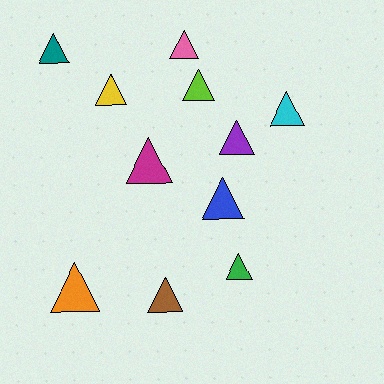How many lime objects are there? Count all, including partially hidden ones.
There is 1 lime object.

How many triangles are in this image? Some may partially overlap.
There are 11 triangles.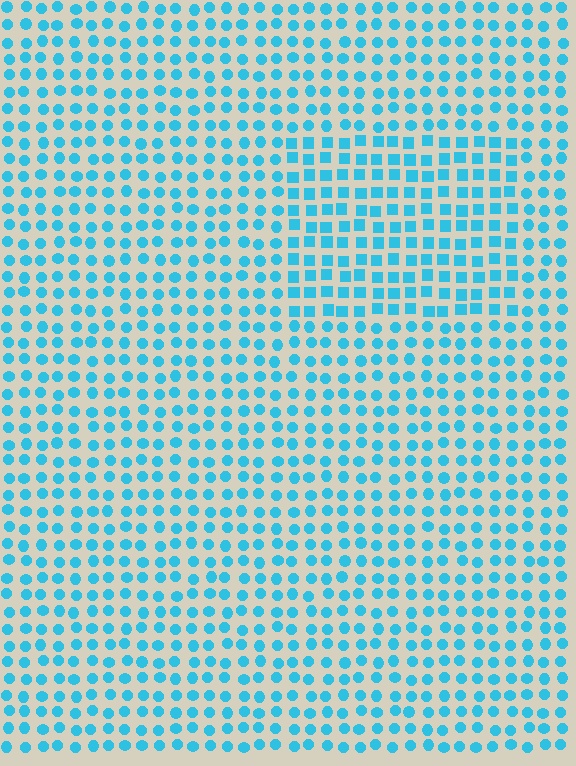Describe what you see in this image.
The image is filled with small cyan elements arranged in a uniform grid. A rectangle-shaped region contains squares, while the surrounding area contains circles. The boundary is defined purely by the change in element shape.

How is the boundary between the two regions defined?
The boundary is defined by a change in element shape: squares inside vs. circles outside. All elements share the same color and spacing.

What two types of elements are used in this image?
The image uses squares inside the rectangle region and circles outside it.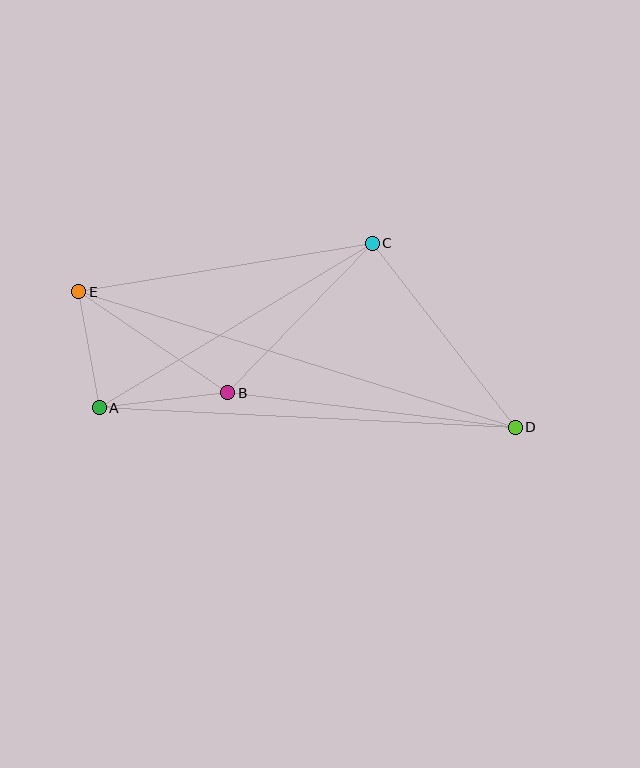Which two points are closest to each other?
Points A and E are closest to each other.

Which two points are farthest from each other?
Points D and E are farthest from each other.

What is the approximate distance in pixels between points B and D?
The distance between B and D is approximately 289 pixels.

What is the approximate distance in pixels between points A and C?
The distance between A and C is approximately 318 pixels.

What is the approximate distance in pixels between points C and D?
The distance between C and D is approximately 233 pixels.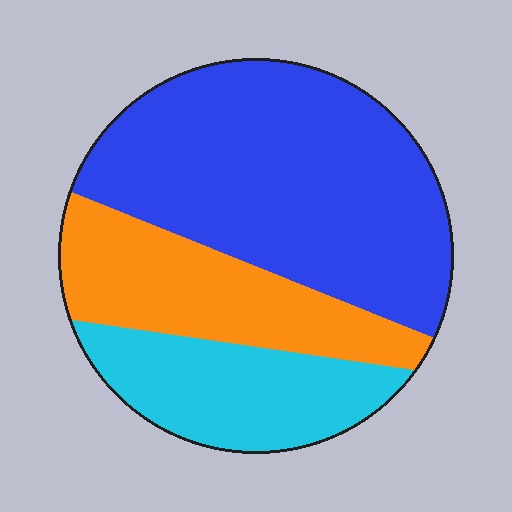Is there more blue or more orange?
Blue.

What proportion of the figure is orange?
Orange covers about 25% of the figure.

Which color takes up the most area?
Blue, at roughly 55%.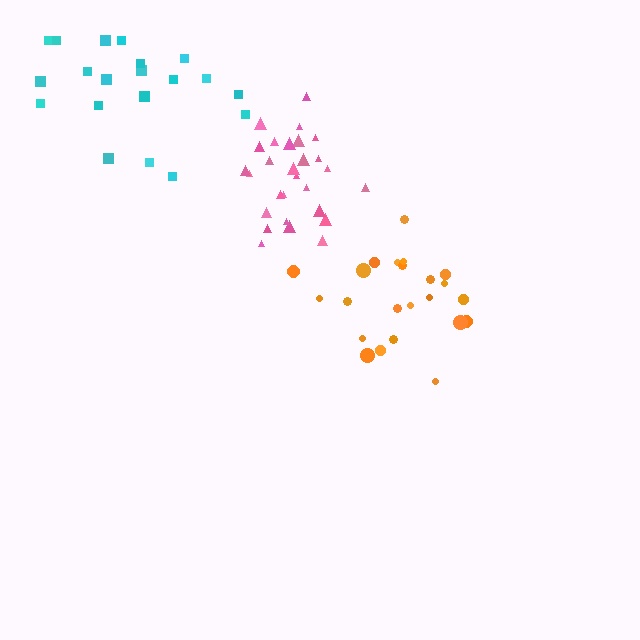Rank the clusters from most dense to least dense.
pink, orange, cyan.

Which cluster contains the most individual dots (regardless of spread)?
Pink (28).